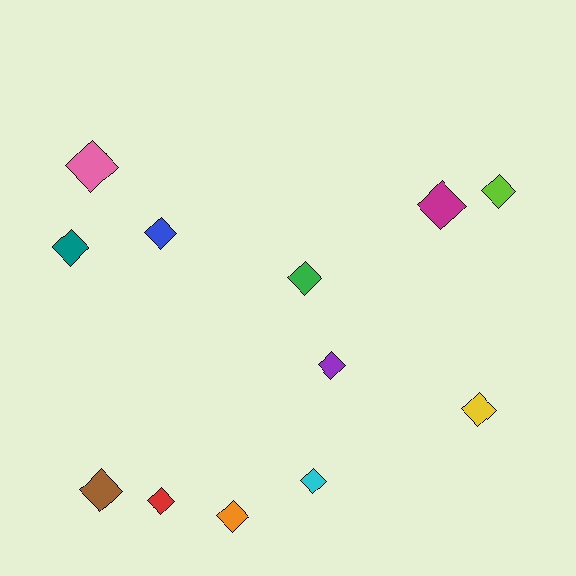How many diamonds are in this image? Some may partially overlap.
There are 12 diamonds.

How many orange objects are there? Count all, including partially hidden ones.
There is 1 orange object.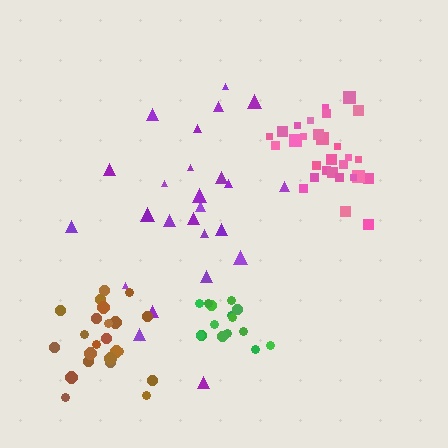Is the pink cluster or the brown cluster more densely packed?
Brown.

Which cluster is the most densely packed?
Brown.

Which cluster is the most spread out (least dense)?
Purple.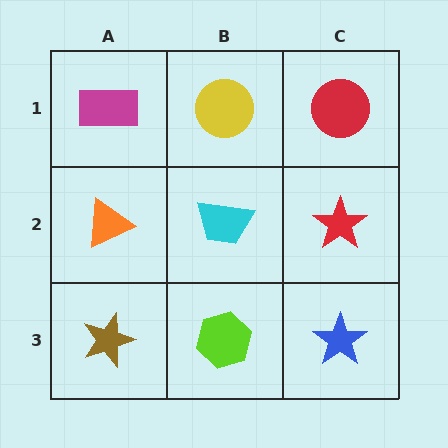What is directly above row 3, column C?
A red star.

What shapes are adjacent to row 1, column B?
A cyan trapezoid (row 2, column B), a magenta rectangle (row 1, column A), a red circle (row 1, column C).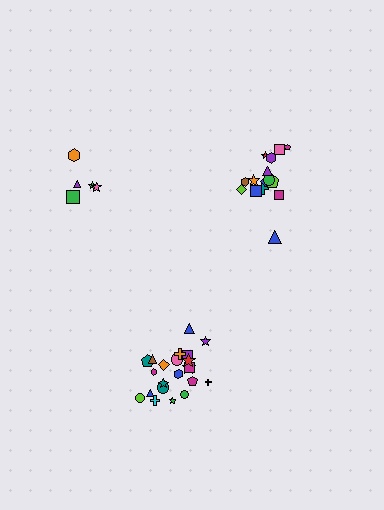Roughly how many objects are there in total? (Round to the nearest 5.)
Roughly 40 objects in total.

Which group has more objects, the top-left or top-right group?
The top-right group.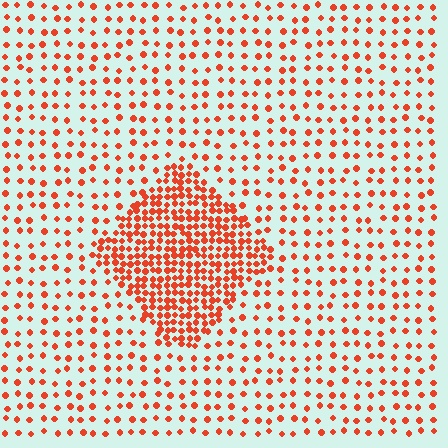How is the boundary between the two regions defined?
The boundary is defined by a change in element density (approximately 2.8x ratio). All elements are the same color, size, and shape.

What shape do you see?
I see a diamond.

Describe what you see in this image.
The image contains small red elements arranged at two different densities. A diamond-shaped region is visible where the elements are more densely packed than the surrounding area.